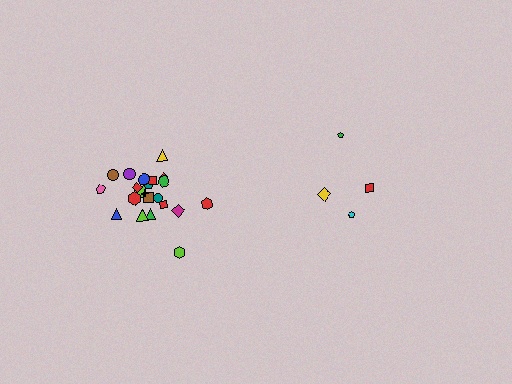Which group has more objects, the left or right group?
The left group.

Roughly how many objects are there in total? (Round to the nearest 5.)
Roughly 25 objects in total.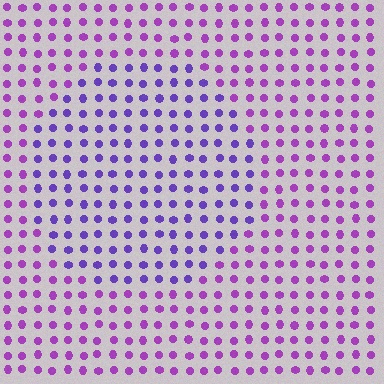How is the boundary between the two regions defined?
The boundary is defined purely by a slight shift in hue (about 30 degrees). Spacing, size, and orientation are identical on both sides.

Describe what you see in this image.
The image is filled with small purple elements in a uniform arrangement. A circle-shaped region is visible where the elements are tinted to a slightly different hue, forming a subtle color boundary.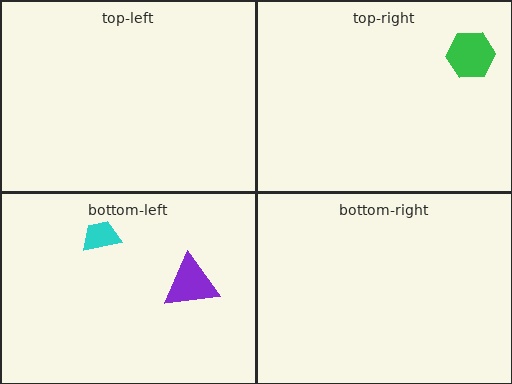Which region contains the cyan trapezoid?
The bottom-left region.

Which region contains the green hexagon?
The top-right region.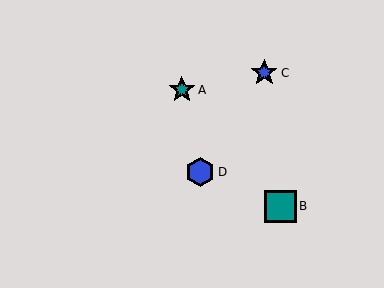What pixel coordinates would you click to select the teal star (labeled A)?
Click at (182, 90) to select the teal star A.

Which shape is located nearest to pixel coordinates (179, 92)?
The teal star (labeled A) at (182, 90) is nearest to that location.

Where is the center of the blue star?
The center of the blue star is at (264, 73).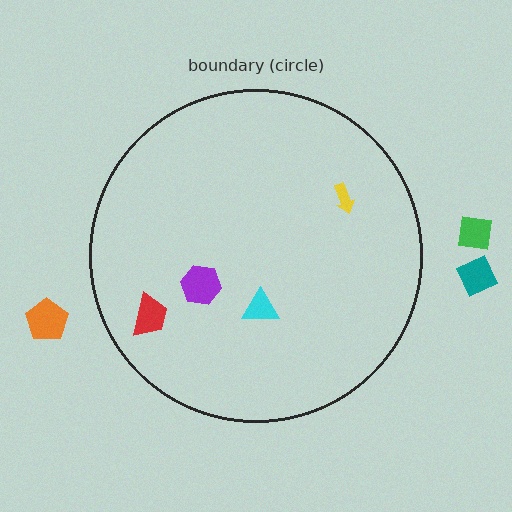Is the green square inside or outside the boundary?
Outside.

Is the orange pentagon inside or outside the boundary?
Outside.